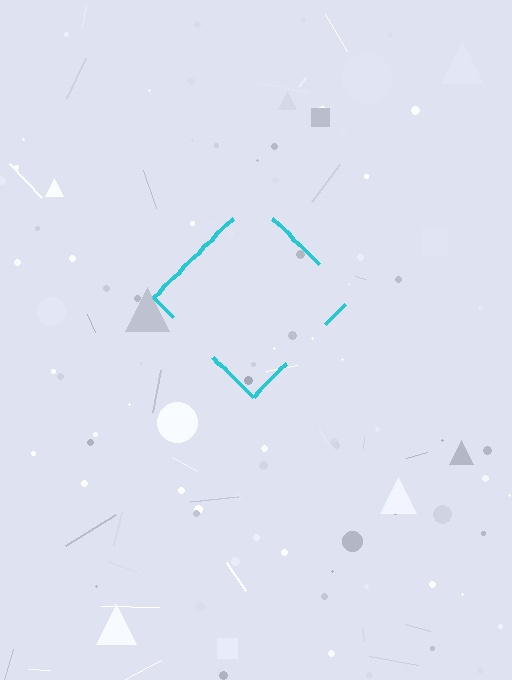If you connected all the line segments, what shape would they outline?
They would outline a diamond.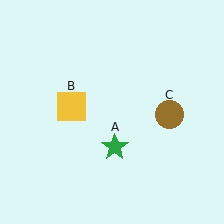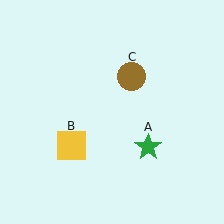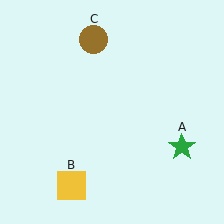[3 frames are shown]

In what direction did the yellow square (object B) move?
The yellow square (object B) moved down.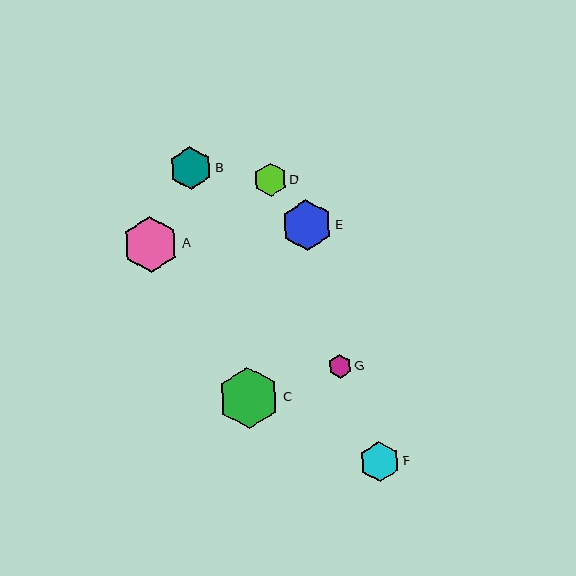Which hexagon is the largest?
Hexagon C is the largest with a size of approximately 62 pixels.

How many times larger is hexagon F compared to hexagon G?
Hexagon F is approximately 1.7 times the size of hexagon G.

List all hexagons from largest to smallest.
From largest to smallest: C, A, E, B, F, D, G.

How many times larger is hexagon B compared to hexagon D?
Hexagon B is approximately 1.3 times the size of hexagon D.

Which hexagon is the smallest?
Hexagon G is the smallest with a size of approximately 24 pixels.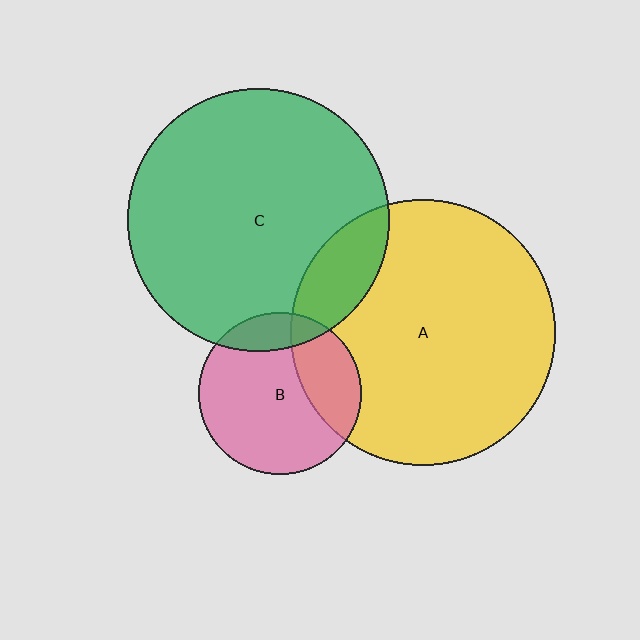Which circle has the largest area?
Circle A (yellow).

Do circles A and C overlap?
Yes.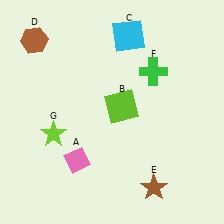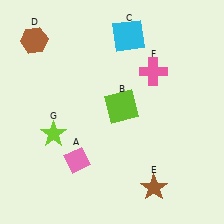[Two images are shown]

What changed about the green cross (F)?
In Image 1, F is green. In Image 2, it changed to pink.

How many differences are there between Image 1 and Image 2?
There is 1 difference between the two images.